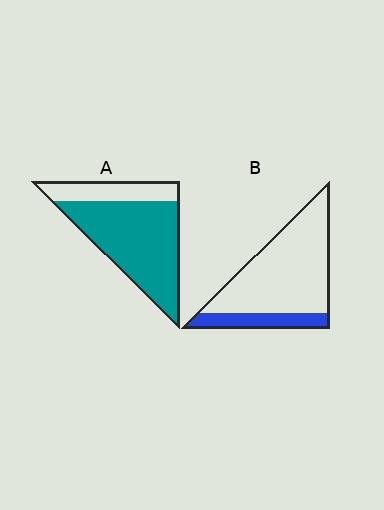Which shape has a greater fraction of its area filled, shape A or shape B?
Shape A.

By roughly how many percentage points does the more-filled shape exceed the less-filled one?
By roughly 55 percentage points (A over B).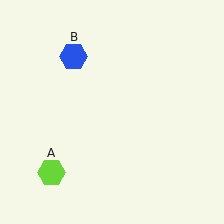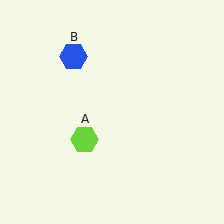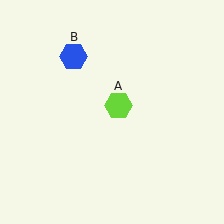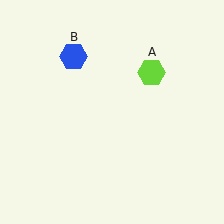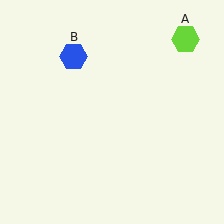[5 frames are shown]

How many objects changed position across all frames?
1 object changed position: lime hexagon (object A).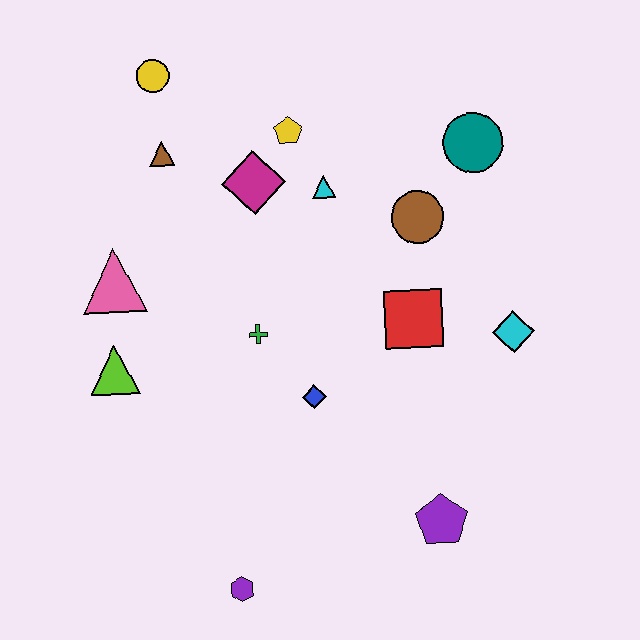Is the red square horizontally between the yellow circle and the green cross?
No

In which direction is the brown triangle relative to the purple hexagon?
The brown triangle is above the purple hexagon.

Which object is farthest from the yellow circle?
The purple pentagon is farthest from the yellow circle.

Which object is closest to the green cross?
The blue diamond is closest to the green cross.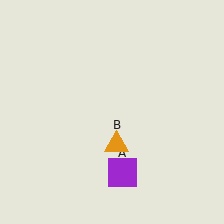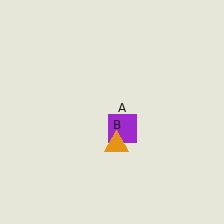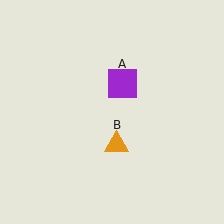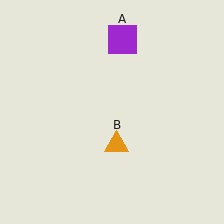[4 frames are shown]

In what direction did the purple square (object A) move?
The purple square (object A) moved up.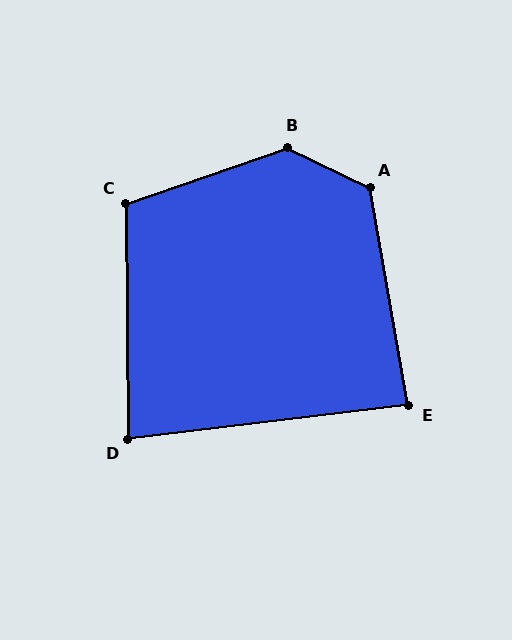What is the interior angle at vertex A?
Approximately 126 degrees (obtuse).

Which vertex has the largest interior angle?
B, at approximately 136 degrees.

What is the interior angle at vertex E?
Approximately 87 degrees (approximately right).